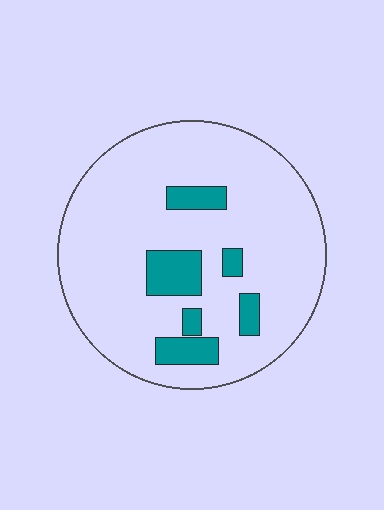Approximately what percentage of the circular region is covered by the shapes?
Approximately 15%.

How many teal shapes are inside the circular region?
6.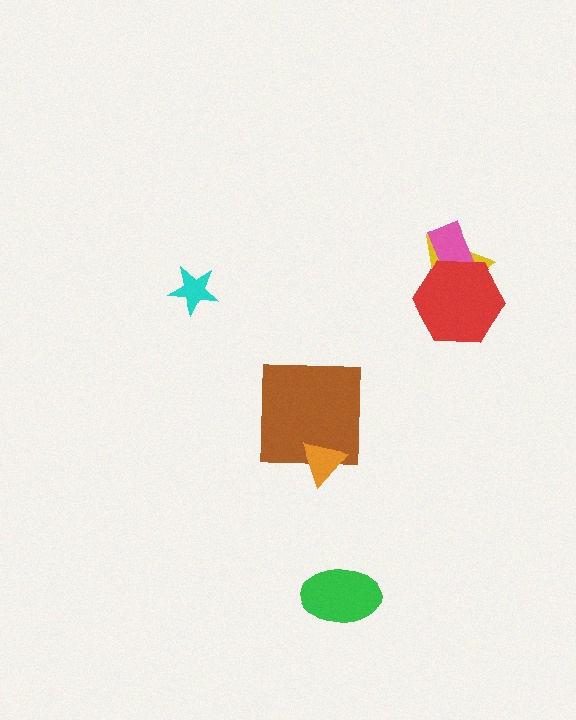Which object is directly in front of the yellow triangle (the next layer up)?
The pink rectangle is directly in front of the yellow triangle.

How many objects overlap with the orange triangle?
1 object overlaps with the orange triangle.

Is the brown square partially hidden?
Yes, it is partially covered by another shape.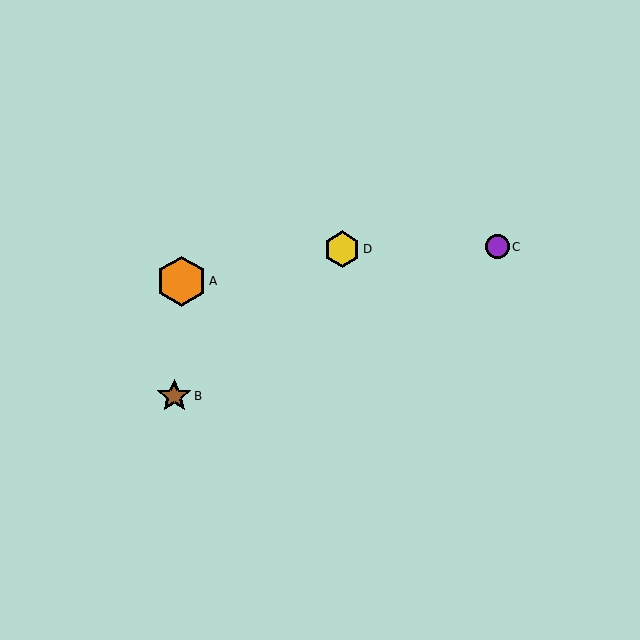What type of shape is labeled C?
Shape C is a purple circle.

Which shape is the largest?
The orange hexagon (labeled A) is the largest.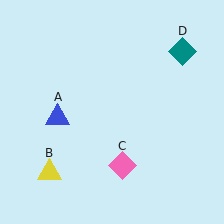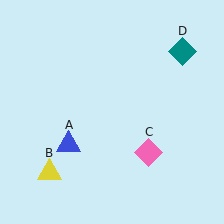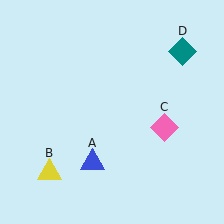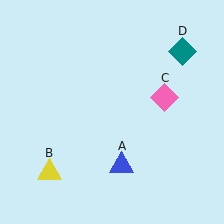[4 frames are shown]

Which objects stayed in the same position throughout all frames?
Yellow triangle (object B) and teal diamond (object D) remained stationary.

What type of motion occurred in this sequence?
The blue triangle (object A), pink diamond (object C) rotated counterclockwise around the center of the scene.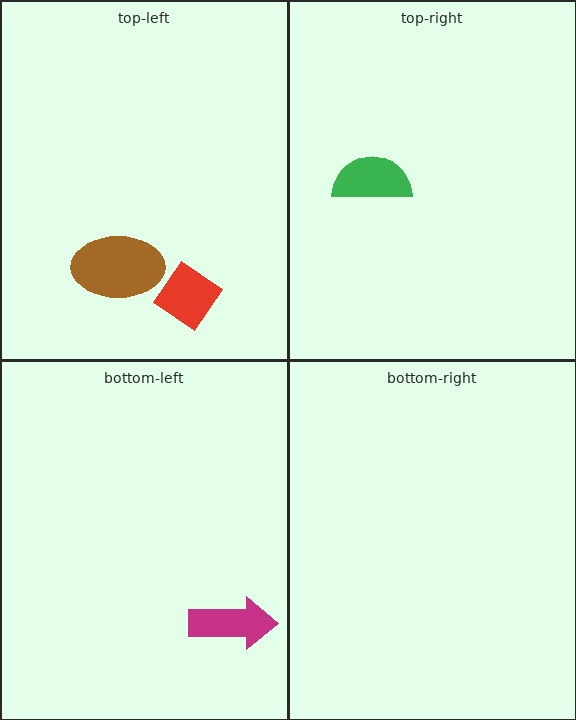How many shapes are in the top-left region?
2.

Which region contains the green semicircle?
The top-right region.